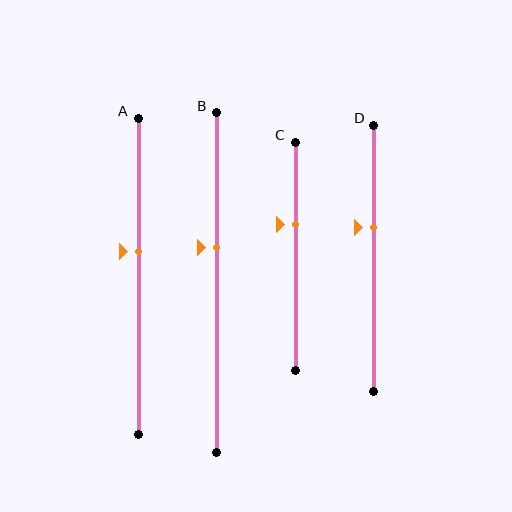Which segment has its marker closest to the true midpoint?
Segment A has its marker closest to the true midpoint.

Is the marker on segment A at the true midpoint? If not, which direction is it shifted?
No, the marker on segment A is shifted upward by about 8% of the segment length.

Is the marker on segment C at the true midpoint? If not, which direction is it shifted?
No, the marker on segment C is shifted upward by about 14% of the segment length.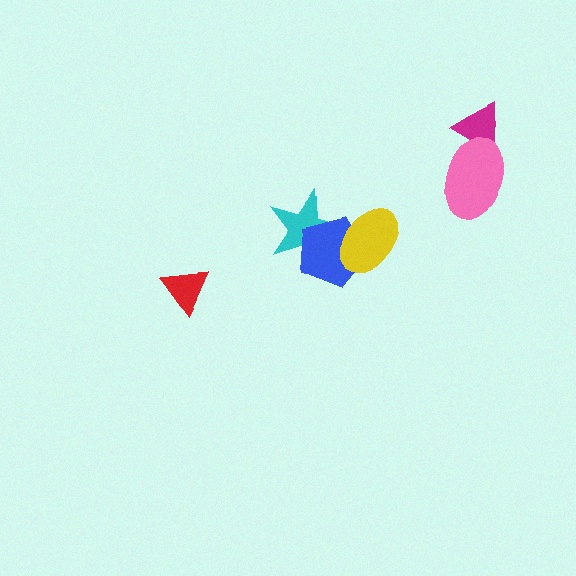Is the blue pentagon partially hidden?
Yes, it is partially covered by another shape.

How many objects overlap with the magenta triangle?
1 object overlaps with the magenta triangle.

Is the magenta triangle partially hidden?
Yes, it is partially covered by another shape.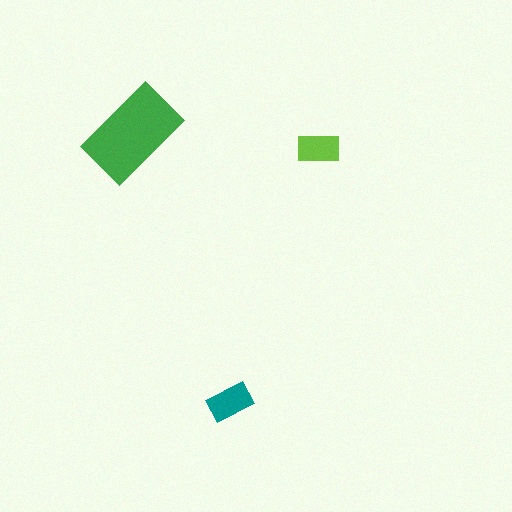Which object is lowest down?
The teal rectangle is bottommost.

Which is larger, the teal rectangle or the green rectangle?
The green one.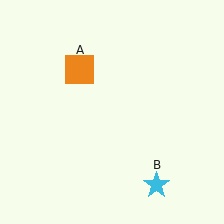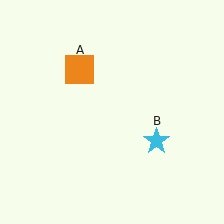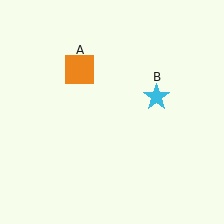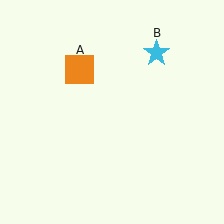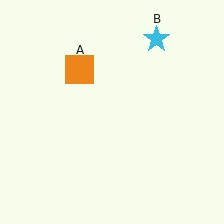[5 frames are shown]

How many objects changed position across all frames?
1 object changed position: cyan star (object B).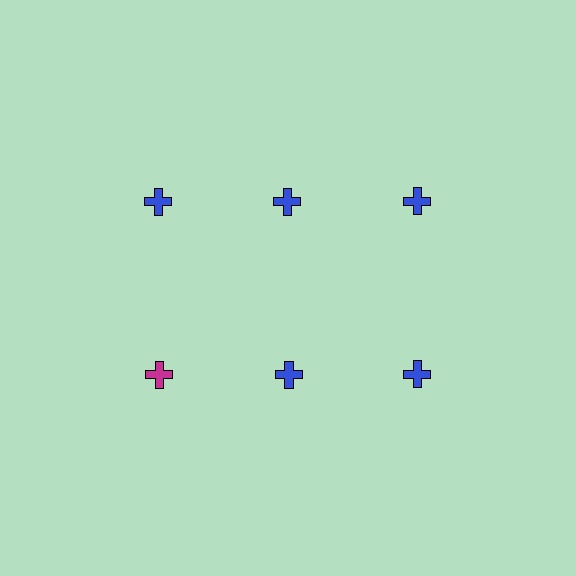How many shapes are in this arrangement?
There are 6 shapes arranged in a grid pattern.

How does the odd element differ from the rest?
It has a different color: magenta instead of blue.